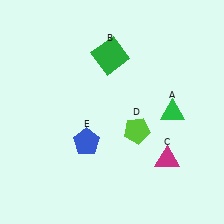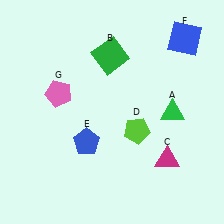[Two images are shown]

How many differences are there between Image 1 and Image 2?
There are 2 differences between the two images.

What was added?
A blue square (F), a pink pentagon (G) were added in Image 2.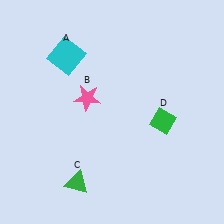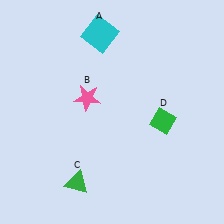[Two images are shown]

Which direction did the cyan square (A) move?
The cyan square (A) moved right.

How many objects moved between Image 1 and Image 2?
1 object moved between the two images.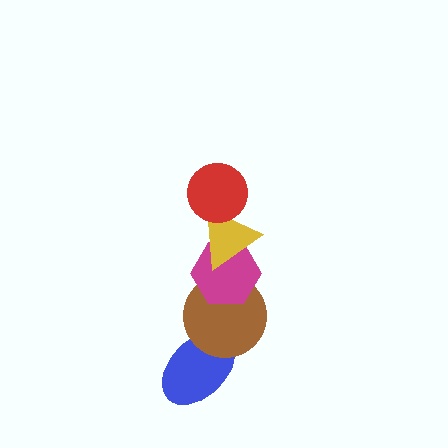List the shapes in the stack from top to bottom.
From top to bottom: the red circle, the yellow triangle, the magenta hexagon, the brown circle, the blue ellipse.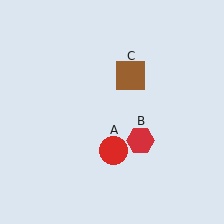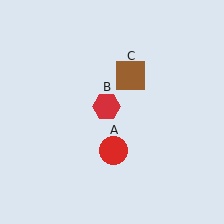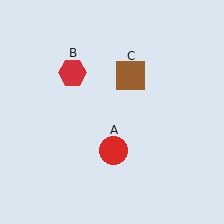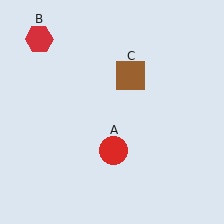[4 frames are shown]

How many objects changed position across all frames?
1 object changed position: red hexagon (object B).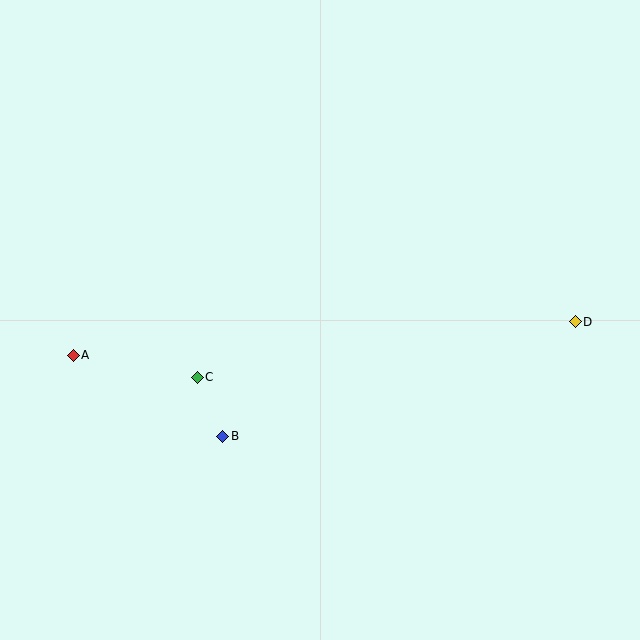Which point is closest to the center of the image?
Point C at (197, 377) is closest to the center.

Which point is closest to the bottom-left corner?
Point A is closest to the bottom-left corner.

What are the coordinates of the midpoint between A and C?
The midpoint between A and C is at (135, 366).